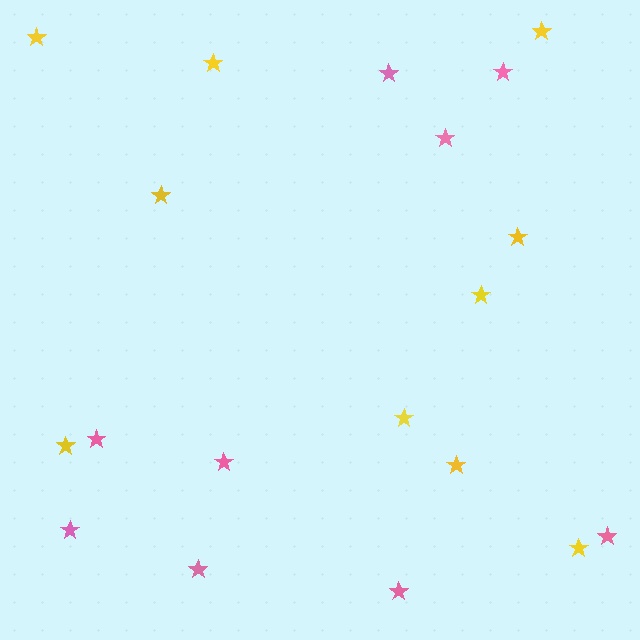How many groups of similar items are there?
There are 2 groups: one group of yellow stars (10) and one group of pink stars (9).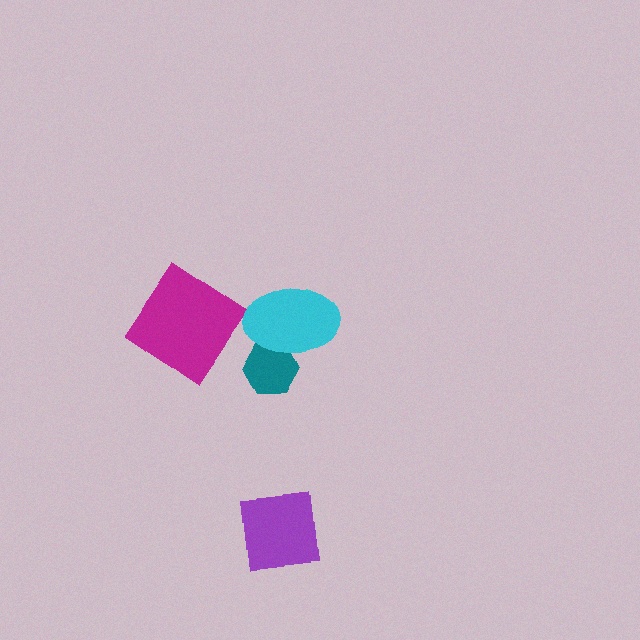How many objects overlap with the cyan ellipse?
1 object overlaps with the cyan ellipse.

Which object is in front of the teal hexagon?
The cyan ellipse is in front of the teal hexagon.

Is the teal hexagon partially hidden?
Yes, it is partially covered by another shape.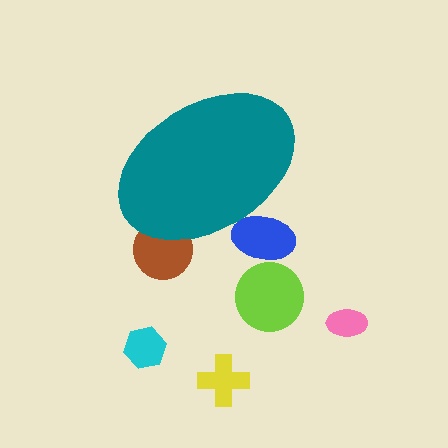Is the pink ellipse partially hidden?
No, the pink ellipse is fully visible.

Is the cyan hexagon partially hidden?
No, the cyan hexagon is fully visible.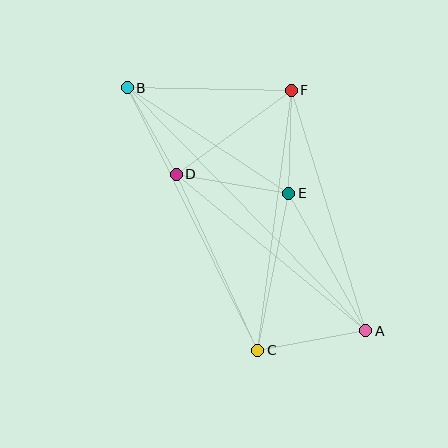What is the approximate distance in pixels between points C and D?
The distance between C and D is approximately 194 pixels.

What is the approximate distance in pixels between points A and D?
The distance between A and D is approximately 246 pixels.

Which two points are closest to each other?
Points B and D are closest to each other.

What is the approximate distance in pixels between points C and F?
The distance between C and F is approximately 262 pixels.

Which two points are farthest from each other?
Points A and B are farthest from each other.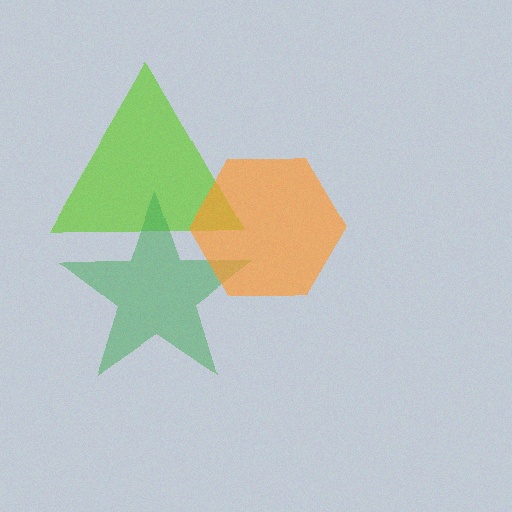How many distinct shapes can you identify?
There are 3 distinct shapes: a lime triangle, a green star, an orange hexagon.